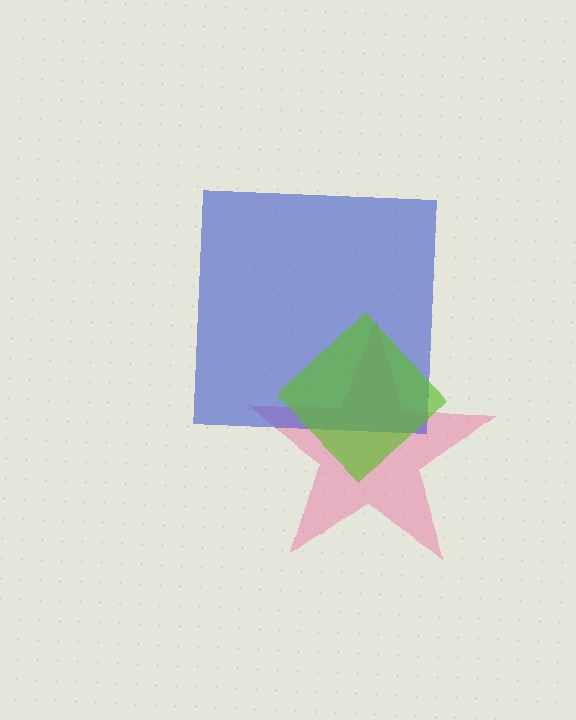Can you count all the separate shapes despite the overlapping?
Yes, there are 3 separate shapes.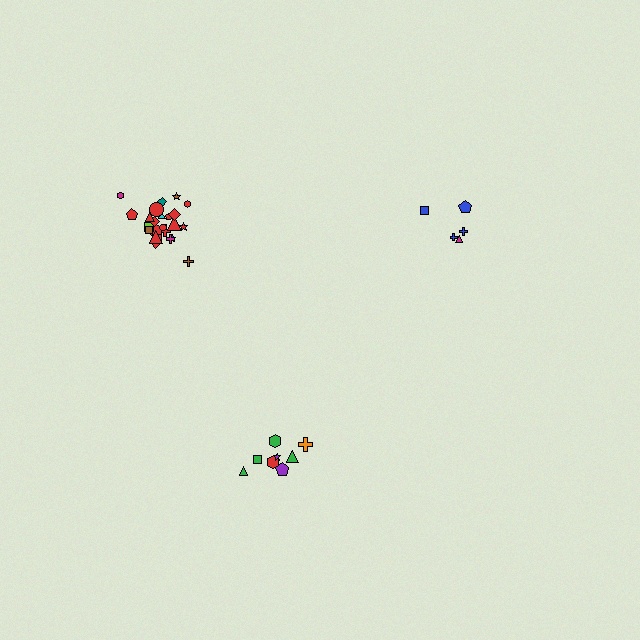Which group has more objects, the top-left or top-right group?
The top-left group.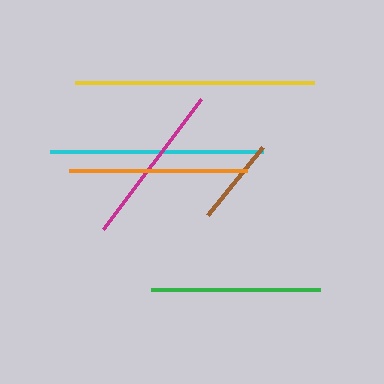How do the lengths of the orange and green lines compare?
The orange and green lines are approximately the same length.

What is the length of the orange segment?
The orange segment is approximately 178 pixels long.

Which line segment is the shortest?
The brown line is the shortest at approximately 87 pixels.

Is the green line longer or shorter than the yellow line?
The yellow line is longer than the green line.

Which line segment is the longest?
The yellow line is the longest at approximately 239 pixels.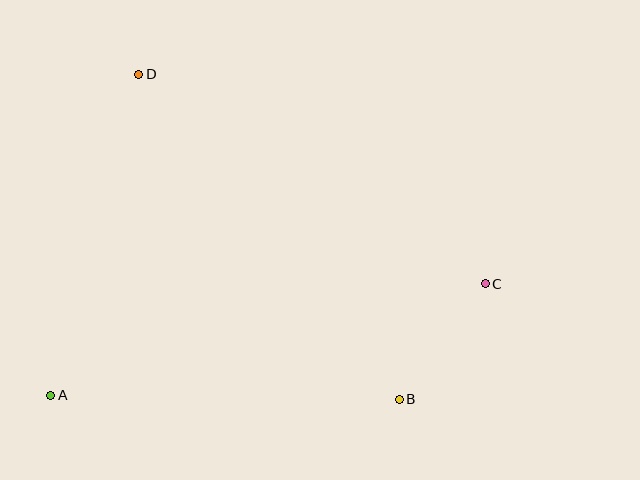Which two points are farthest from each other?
Points A and C are farthest from each other.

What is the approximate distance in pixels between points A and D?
The distance between A and D is approximately 333 pixels.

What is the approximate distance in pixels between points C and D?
The distance between C and D is approximately 405 pixels.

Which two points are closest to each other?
Points B and C are closest to each other.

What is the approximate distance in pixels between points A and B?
The distance between A and B is approximately 349 pixels.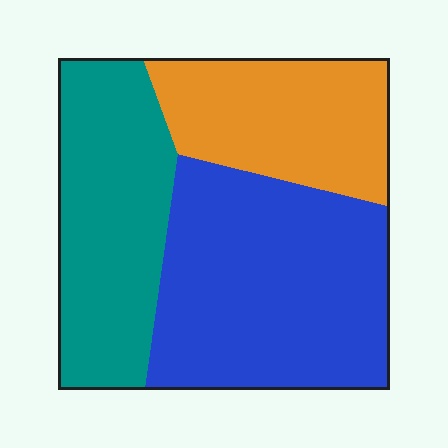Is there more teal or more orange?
Teal.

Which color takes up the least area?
Orange, at roughly 25%.